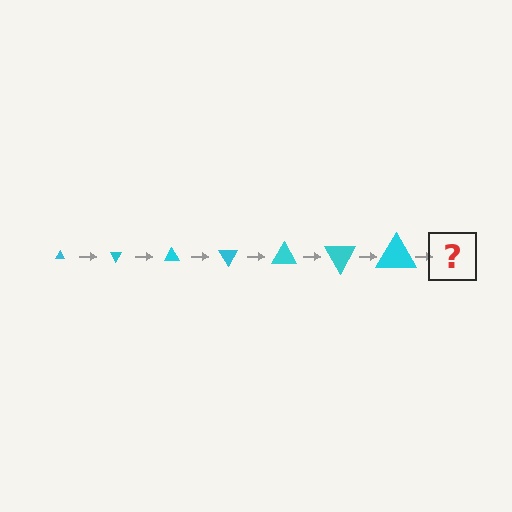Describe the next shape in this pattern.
It should be a triangle, larger than the previous one and rotated 420 degrees from the start.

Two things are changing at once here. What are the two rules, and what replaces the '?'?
The two rules are that the triangle grows larger each step and it rotates 60 degrees each step. The '?' should be a triangle, larger than the previous one and rotated 420 degrees from the start.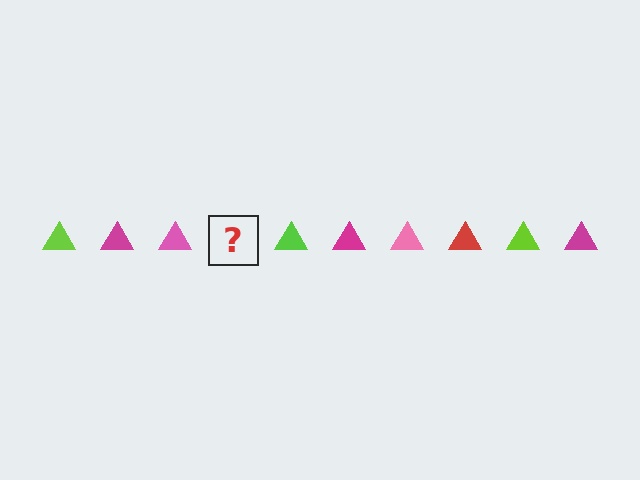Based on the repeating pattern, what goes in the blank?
The blank should be a red triangle.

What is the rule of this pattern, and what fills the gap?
The rule is that the pattern cycles through lime, magenta, pink, red triangles. The gap should be filled with a red triangle.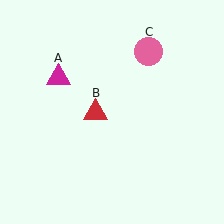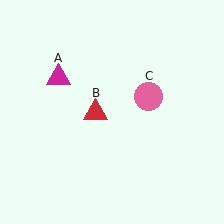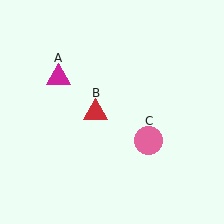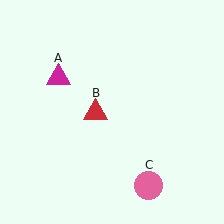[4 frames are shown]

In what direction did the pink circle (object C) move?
The pink circle (object C) moved down.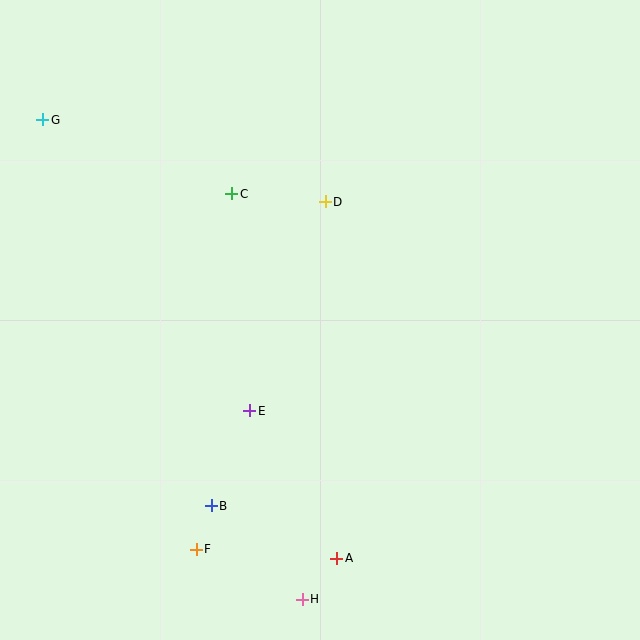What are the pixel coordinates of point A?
Point A is at (337, 558).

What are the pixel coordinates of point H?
Point H is at (302, 599).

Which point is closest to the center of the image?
Point E at (250, 411) is closest to the center.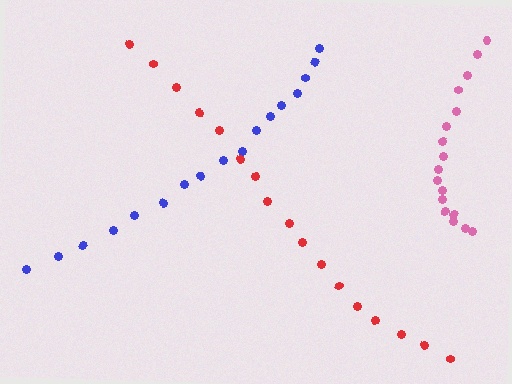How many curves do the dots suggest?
There are 3 distinct paths.